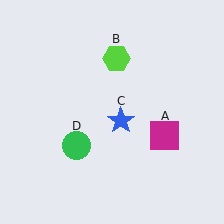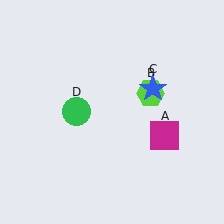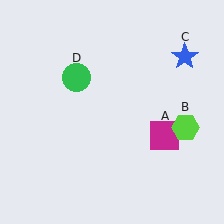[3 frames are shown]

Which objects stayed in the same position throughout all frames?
Magenta square (object A) remained stationary.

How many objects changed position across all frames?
3 objects changed position: lime hexagon (object B), blue star (object C), green circle (object D).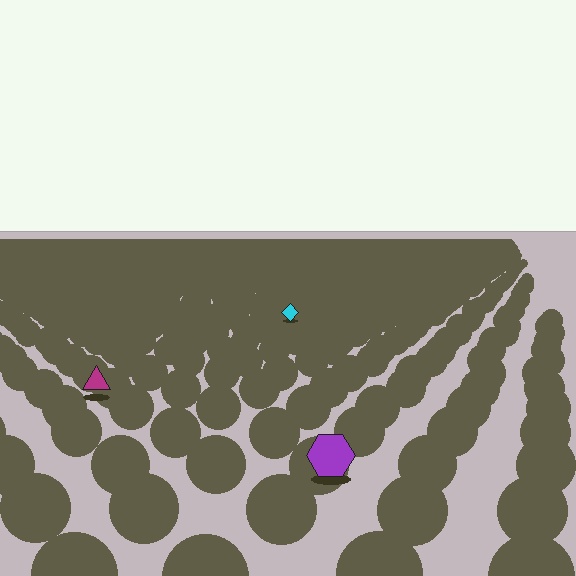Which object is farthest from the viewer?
The cyan diamond is farthest from the viewer. It appears smaller and the ground texture around it is denser.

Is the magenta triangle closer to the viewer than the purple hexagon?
No. The purple hexagon is closer — you can tell from the texture gradient: the ground texture is coarser near it.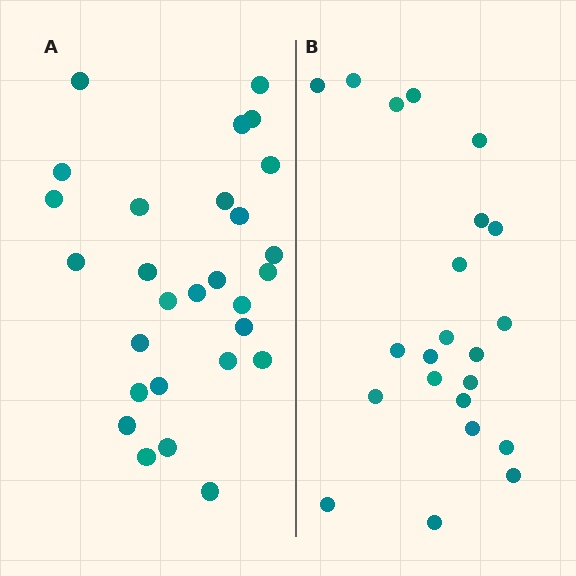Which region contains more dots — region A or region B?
Region A (the left region) has more dots.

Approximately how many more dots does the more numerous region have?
Region A has about 6 more dots than region B.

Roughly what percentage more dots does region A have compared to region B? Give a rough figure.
About 25% more.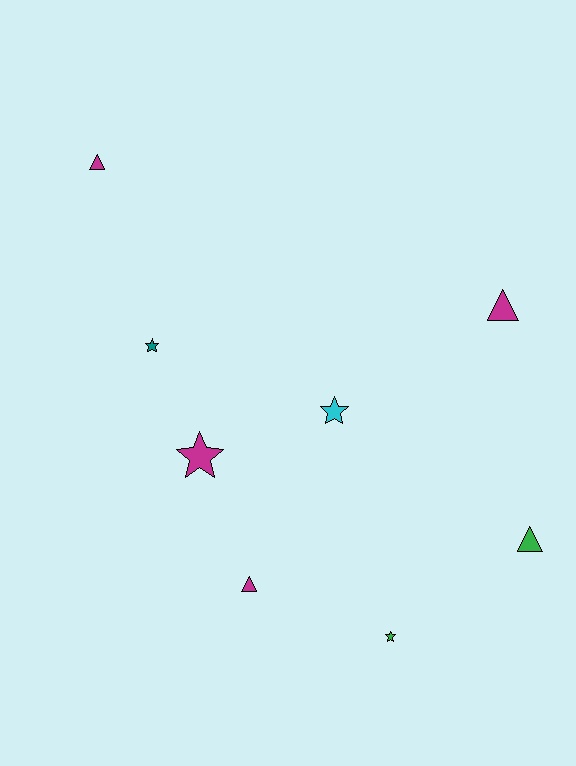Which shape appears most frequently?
Triangle, with 4 objects.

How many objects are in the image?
There are 8 objects.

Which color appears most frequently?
Magenta, with 4 objects.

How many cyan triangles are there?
There are no cyan triangles.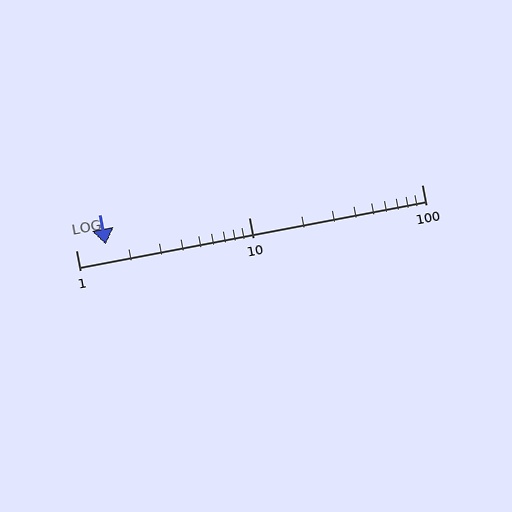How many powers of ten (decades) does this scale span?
The scale spans 2 decades, from 1 to 100.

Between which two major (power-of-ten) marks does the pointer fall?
The pointer is between 1 and 10.